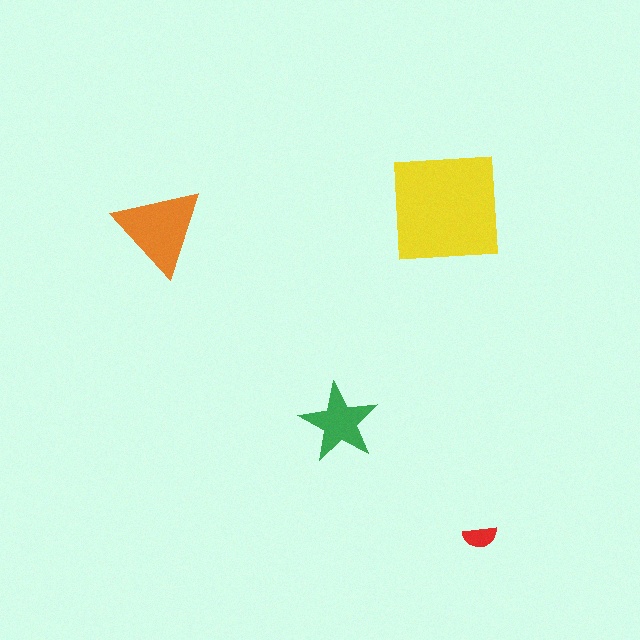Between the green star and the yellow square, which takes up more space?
The yellow square.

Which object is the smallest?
The red semicircle.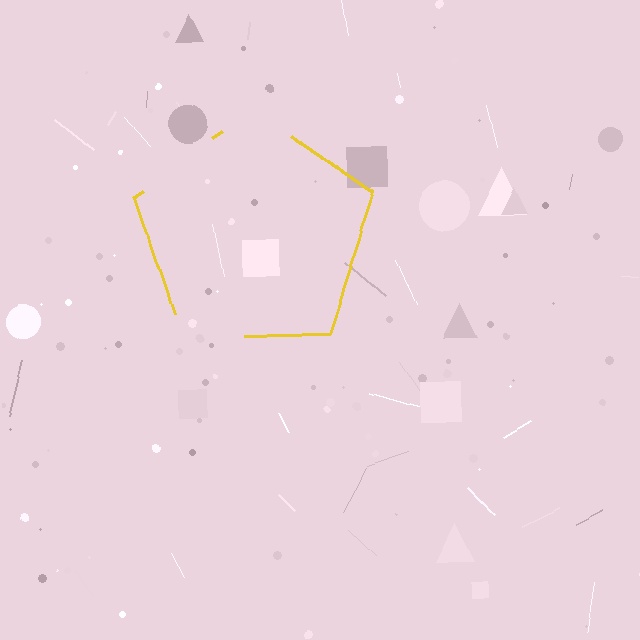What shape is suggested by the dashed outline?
The dashed outline suggests a pentagon.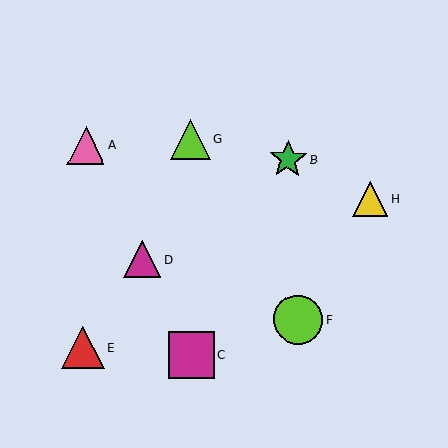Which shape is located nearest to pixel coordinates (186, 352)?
The magenta square (labeled C) at (191, 355) is nearest to that location.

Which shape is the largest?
The lime circle (labeled F) is the largest.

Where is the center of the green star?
The center of the green star is at (288, 159).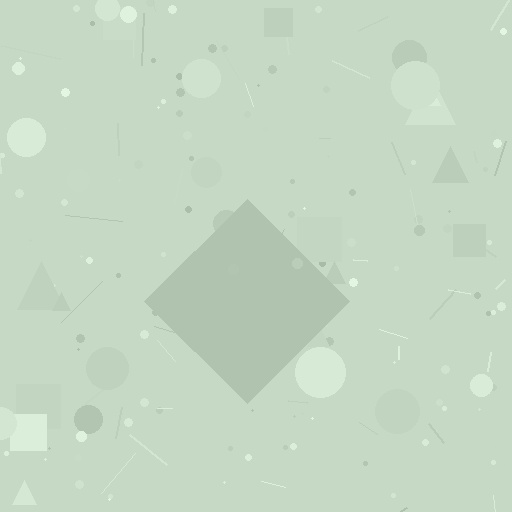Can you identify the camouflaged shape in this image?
The camouflaged shape is a diamond.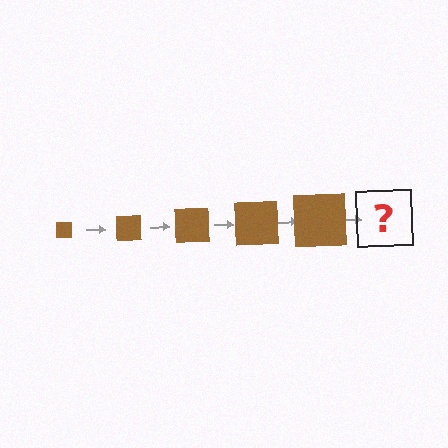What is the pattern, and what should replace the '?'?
The pattern is that the square gets progressively larger each step. The '?' should be a brown square, larger than the previous one.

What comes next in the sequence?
The next element should be a brown square, larger than the previous one.